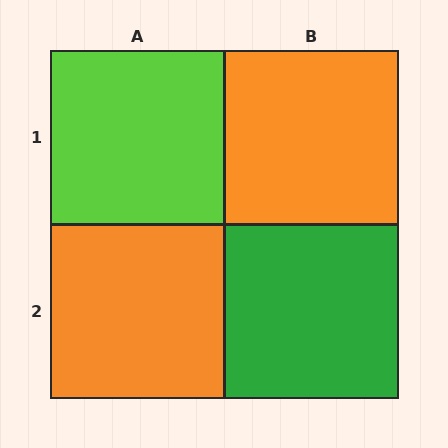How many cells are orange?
2 cells are orange.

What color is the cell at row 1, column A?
Lime.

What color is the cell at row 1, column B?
Orange.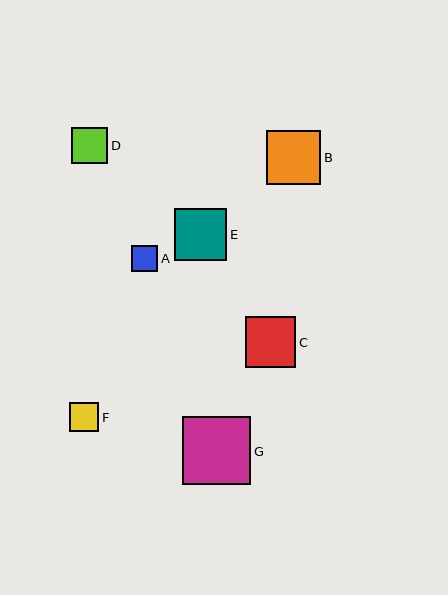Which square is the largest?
Square G is the largest with a size of approximately 68 pixels.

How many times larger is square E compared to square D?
Square E is approximately 1.5 times the size of square D.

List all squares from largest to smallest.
From largest to smallest: G, B, E, C, D, F, A.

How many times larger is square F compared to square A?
Square F is approximately 1.1 times the size of square A.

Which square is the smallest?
Square A is the smallest with a size of approximately 26 pixels.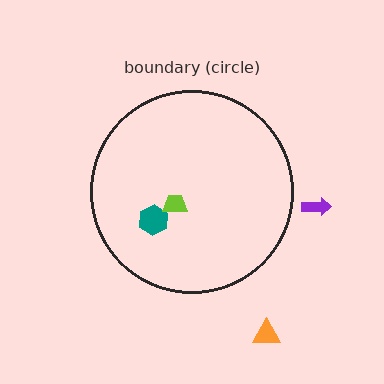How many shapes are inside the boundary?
2 inside, 2 outside.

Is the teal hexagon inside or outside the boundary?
Inside.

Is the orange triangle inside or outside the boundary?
Outside.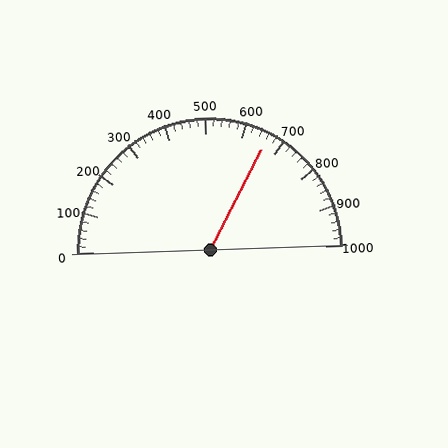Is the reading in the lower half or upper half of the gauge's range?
The reading is in the upper half of the range (0 to 1000).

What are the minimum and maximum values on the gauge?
The gauge ranges from 0 to 1000.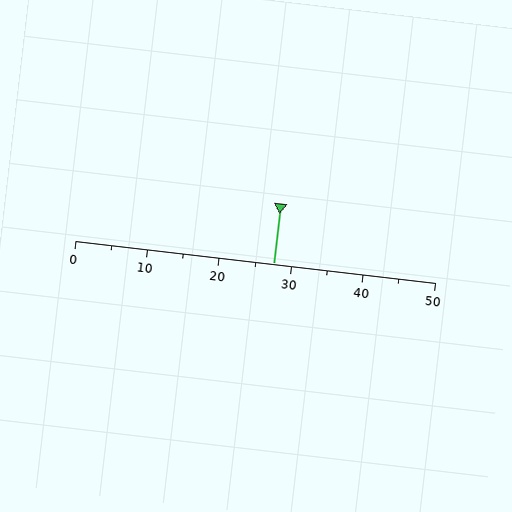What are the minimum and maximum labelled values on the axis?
The axis runs from 0 to 50.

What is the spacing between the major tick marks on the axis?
The major ticks are spaced 10 apart.